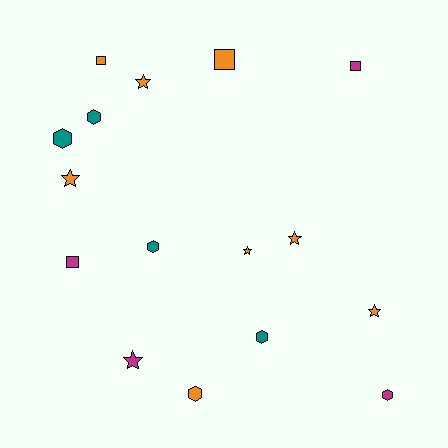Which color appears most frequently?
Orange, with 8 objects.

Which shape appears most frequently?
Hexagon, with 6 objects.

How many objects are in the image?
There are 16 objects.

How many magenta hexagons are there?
There is 1 magenta hexagon.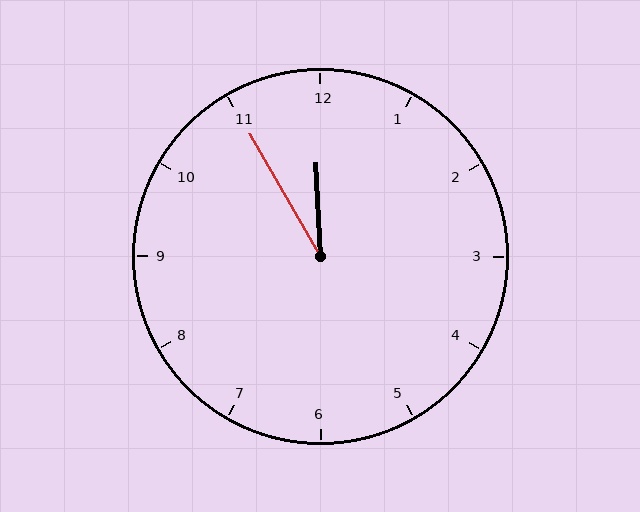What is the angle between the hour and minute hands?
Approximately 28 degrees.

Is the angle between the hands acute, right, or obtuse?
It is acute.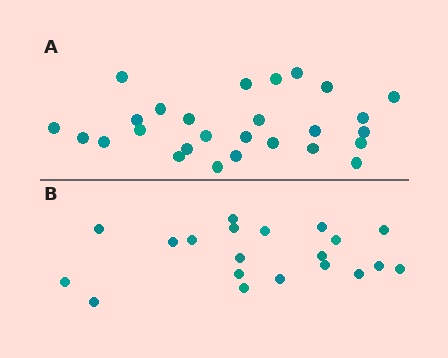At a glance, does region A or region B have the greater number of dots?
Region A (the top region) has more dots.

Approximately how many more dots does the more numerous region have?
Region A has roughly 8 or so more dots than region B.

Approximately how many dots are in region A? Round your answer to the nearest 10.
About 30 dots. (The exact count is 27, which rounds to 30.)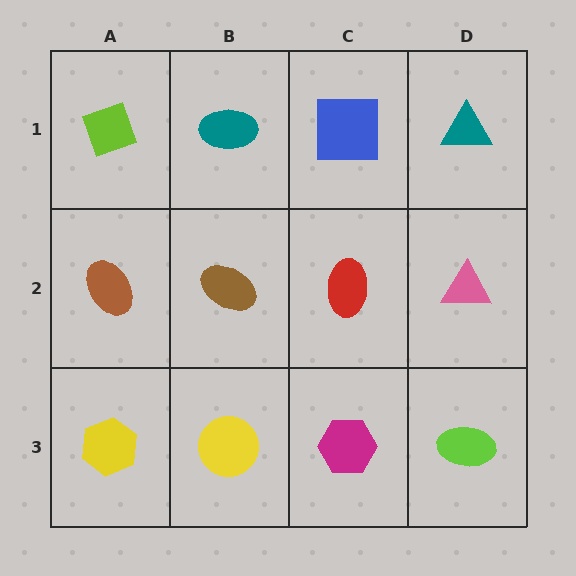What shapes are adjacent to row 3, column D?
A pink triangle (row 2, column D), a magenta hexagon (row 3, column C).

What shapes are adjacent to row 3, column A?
A brown ellipse (row 2, column A), a yellow circle (row 3, column B).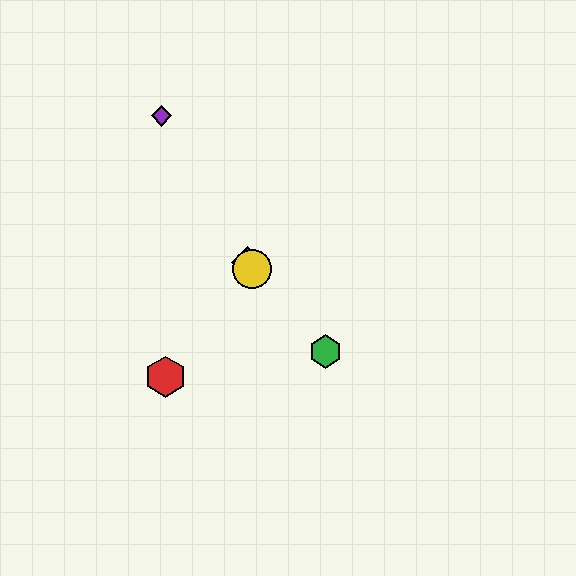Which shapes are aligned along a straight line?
The blue diamond, the green hexagon, the yellow circle are aligned along a straight line.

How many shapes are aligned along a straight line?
3 shapes (the blue diamond, the green hexagon, the yellow circle) are aligned along a straight line.